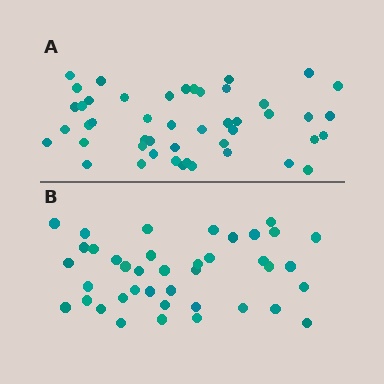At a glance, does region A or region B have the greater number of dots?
Region A (the top region) has more dots.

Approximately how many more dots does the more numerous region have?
Region A has roughly 8 or so more dots than region B.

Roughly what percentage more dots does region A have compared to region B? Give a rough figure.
About 20% more.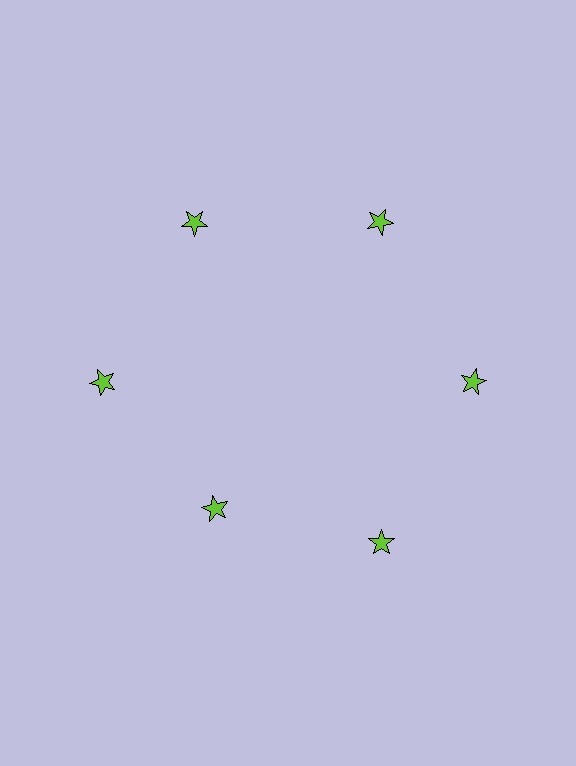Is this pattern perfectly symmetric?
No. The 6 lime stars are arranged in a ring, but one element near the 7 o'clock position is pulled inward toward the center, breaking the 6-fold rotational symmetry.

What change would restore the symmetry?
The symmetry would be restored by moving it outward, back onto the ring so that all 6 stars sit at equal angles and equal distance from the center.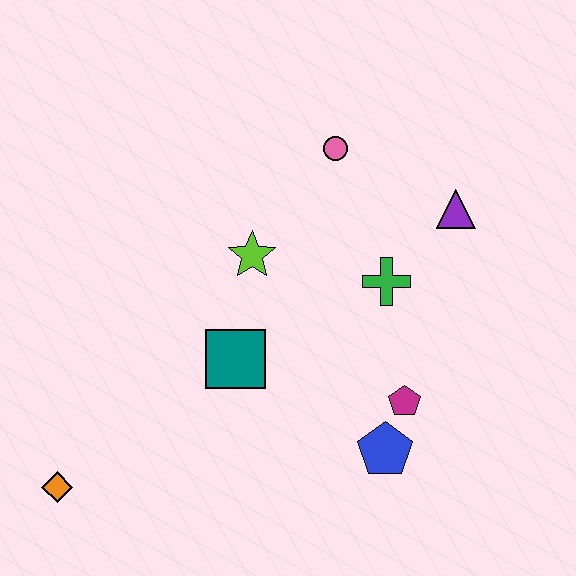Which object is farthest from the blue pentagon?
The orange diamond is farthest from the blue pentagon.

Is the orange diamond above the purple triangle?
No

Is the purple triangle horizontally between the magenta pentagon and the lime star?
No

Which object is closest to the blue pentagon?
The magenta pentagon is closest to the blue pentagon.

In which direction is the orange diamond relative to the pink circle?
The orange diamond is below the pink circle.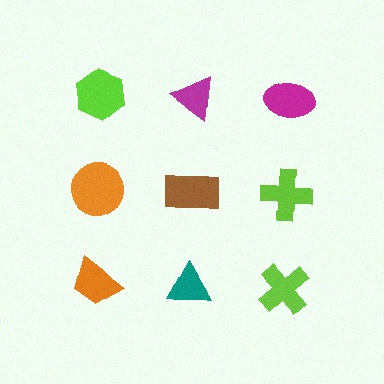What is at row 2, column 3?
A lime cross.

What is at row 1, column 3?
A magenta ellipse.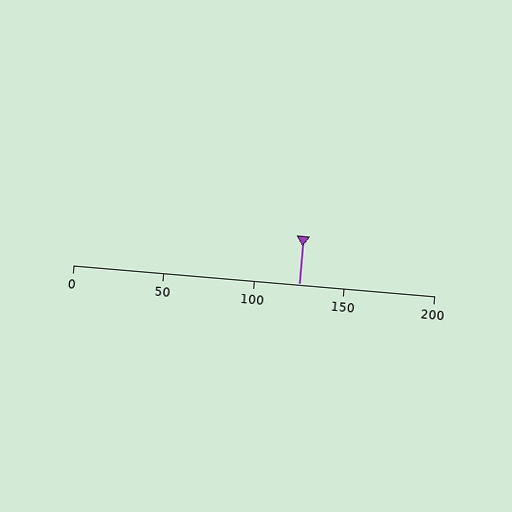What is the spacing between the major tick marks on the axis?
The major ticks are spaced 50 apart.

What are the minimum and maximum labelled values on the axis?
The axis runs from 0 to 200.